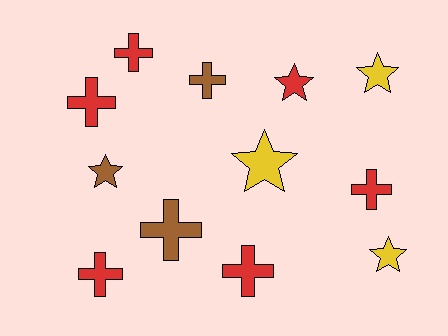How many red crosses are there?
There are 5 red crosses.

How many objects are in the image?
There are 12 objects.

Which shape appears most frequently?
Cross, with 7 objects.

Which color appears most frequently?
Red, with 6 objects.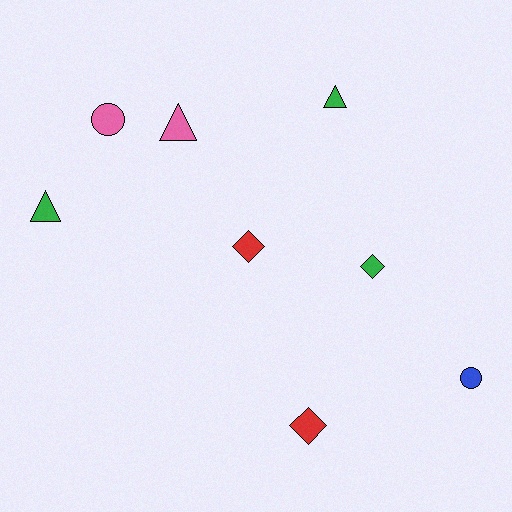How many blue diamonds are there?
There are no blue diamonds.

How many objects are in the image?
There are 8 objects.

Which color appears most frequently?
Green, with 3 objects.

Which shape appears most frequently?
Diamond, with 3 objects.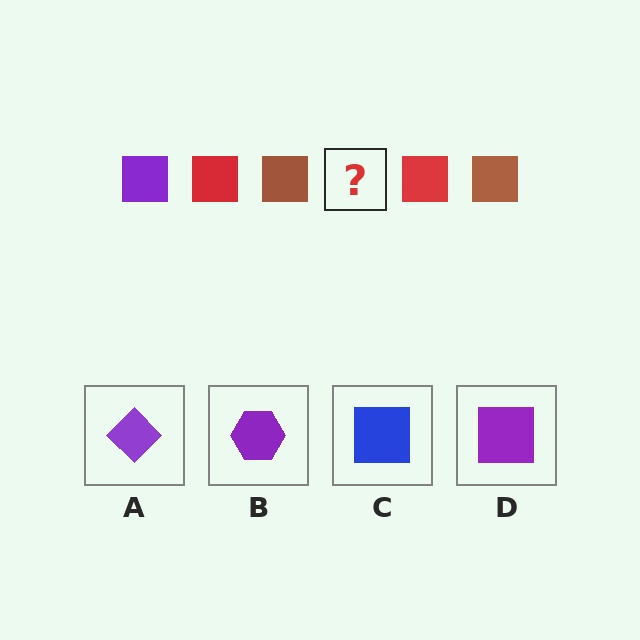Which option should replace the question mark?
Option D.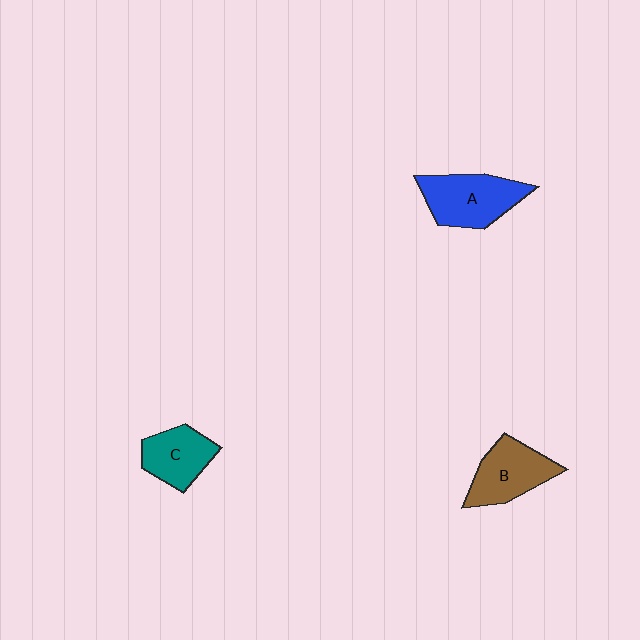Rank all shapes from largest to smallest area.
From largest to smallest: A (blue), B (brown), C (teal).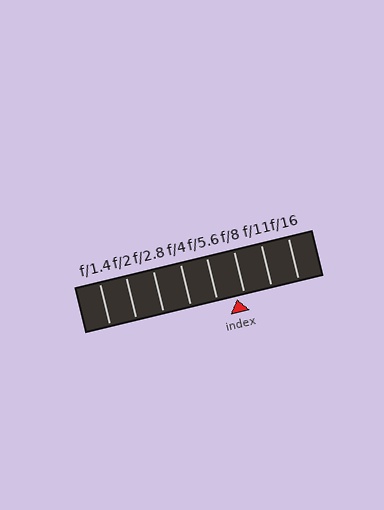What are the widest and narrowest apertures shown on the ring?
The widest aperture shown is f/1.4 and the narrowest is f/16.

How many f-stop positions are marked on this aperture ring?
There are 8 f-stop positions marked.